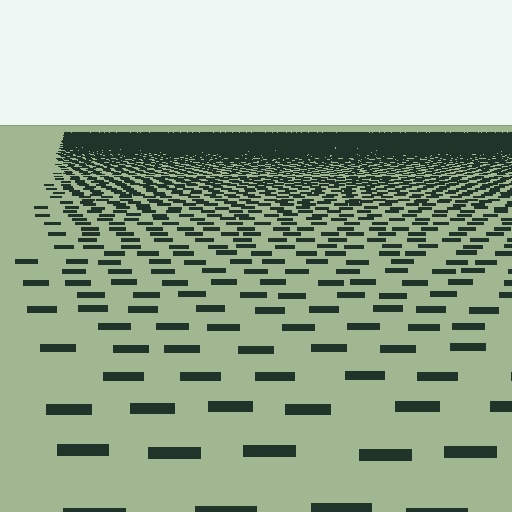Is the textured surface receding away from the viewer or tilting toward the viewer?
The surface is receding away from the viewer. Texture elements get smaller and denser toward the top.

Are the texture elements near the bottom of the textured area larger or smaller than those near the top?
Larger. Near the bottom, elements are closer to the viewer and appear at a bigger on-screen size.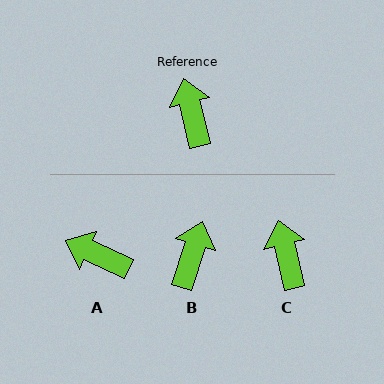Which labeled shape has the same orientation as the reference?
C.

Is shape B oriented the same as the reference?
No, it is off by about 31 degrees.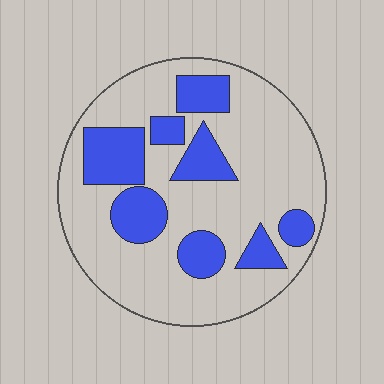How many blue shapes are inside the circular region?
8.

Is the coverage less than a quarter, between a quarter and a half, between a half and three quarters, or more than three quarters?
Between a quarter and a half.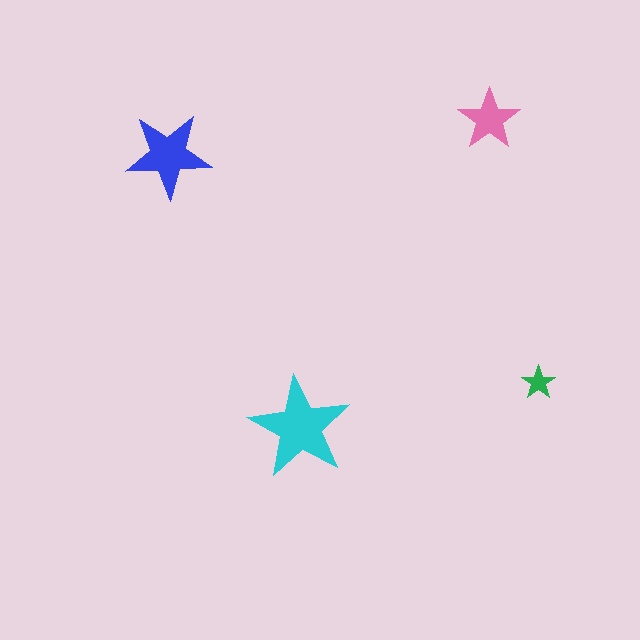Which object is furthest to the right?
The green star is rightmost.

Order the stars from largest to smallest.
the cyan one, the blue one, the pink one, the green one.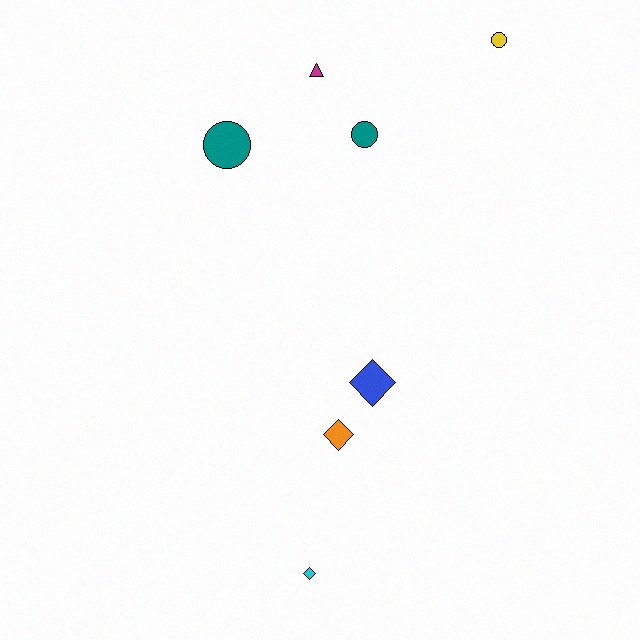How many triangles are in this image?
There is 1 triangle.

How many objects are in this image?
There are 7 objects.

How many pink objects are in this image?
There are no pink objects.